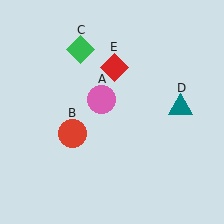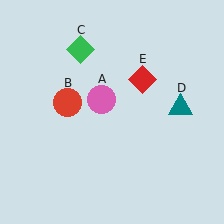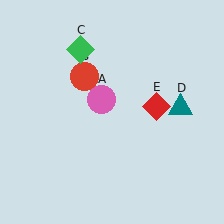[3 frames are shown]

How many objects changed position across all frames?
2 objects changed position: red circle (object B), red diamond (object E).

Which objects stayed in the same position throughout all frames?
Pink circle (object A) and green diamond (object C) and teal triangle (object D) remained stationary.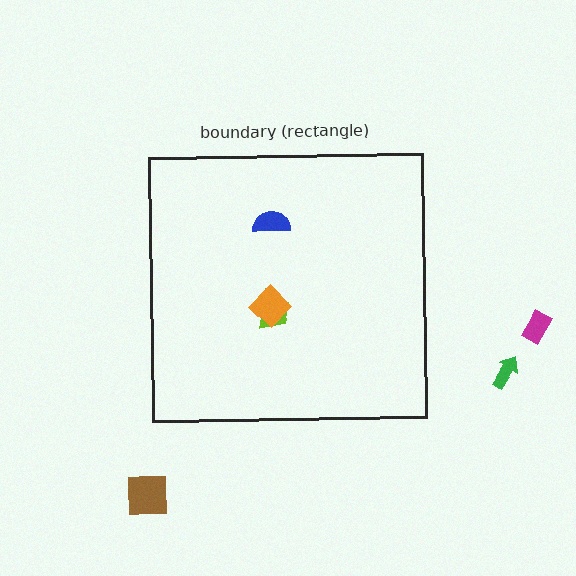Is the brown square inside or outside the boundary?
Outside.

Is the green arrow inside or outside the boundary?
Outside.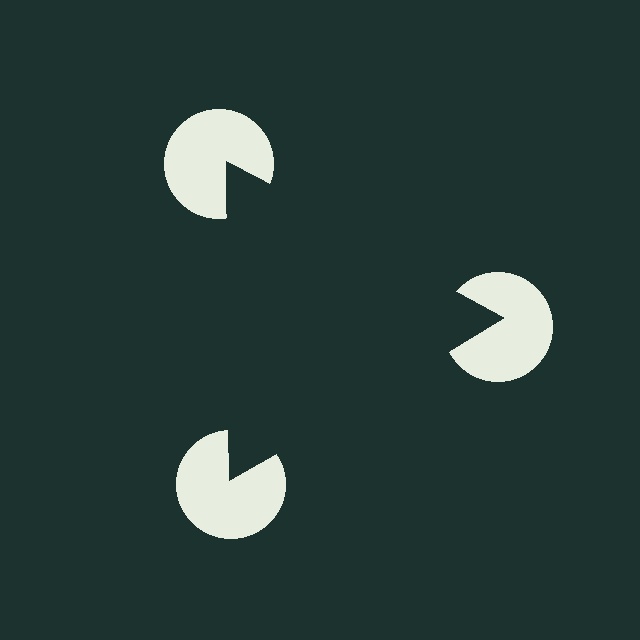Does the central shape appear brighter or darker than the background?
It typically appears slightly darker than the background, even though no actual brightness change is drawn.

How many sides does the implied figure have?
3 sides.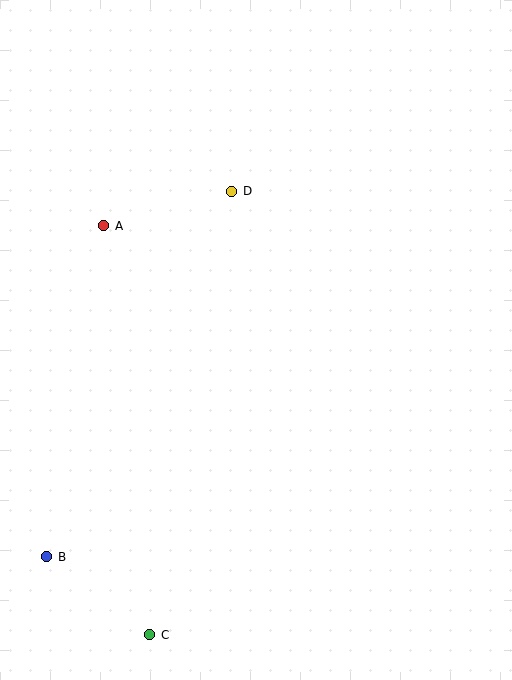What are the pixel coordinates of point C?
Point C is at (150, 635).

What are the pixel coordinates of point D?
Point D is at (232, 191).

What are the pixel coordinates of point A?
Point A is at (104, 226).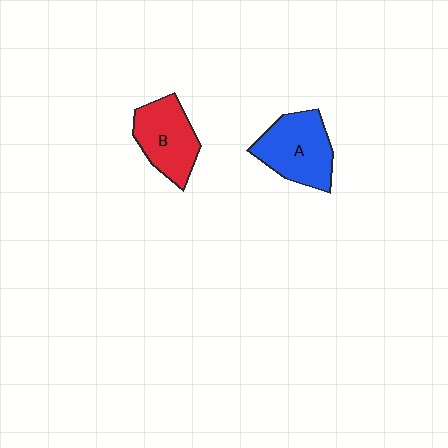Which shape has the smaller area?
Shape B (red).